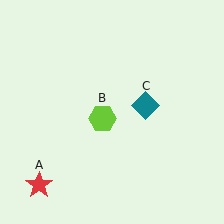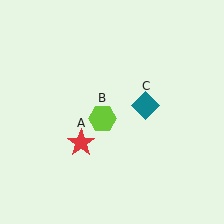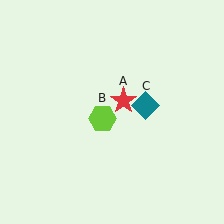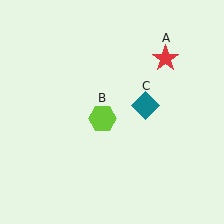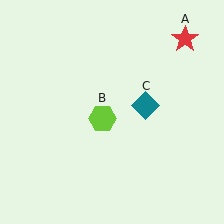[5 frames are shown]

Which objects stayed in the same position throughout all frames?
Lime hexagon (object B) and teal diamond (object C) remained stationary.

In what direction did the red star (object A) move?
The red star (object A) moved up and to the right.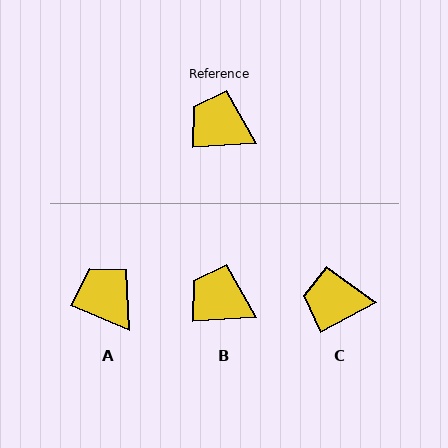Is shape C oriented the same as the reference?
No, it is off by about 25 degrees.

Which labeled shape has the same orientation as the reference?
B.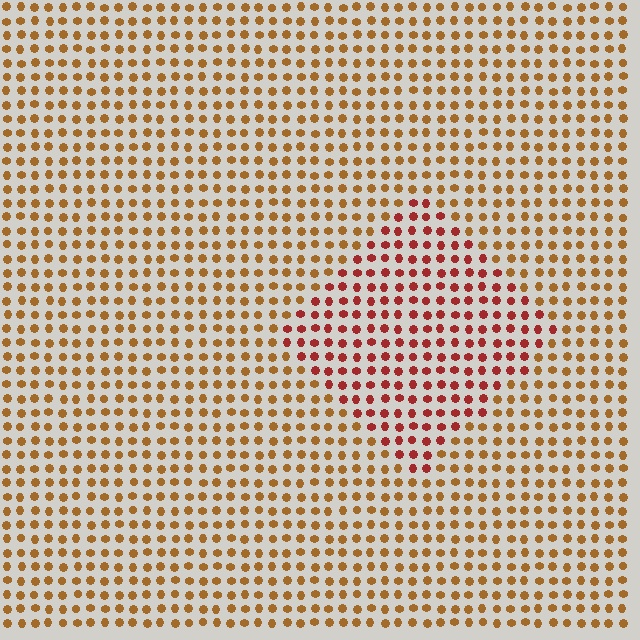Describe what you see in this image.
The image is filled with small brown elements in a uniform arrangement. A diamond-shaped region is visible where the elements are tinted to a slightly different hue, forming a subtle color boundary.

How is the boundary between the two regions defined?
The boundary is defined purely by a slight shift in hue (about 33 degrees). Spacing, size, and orientation are identical on both sides.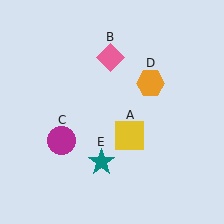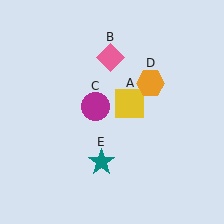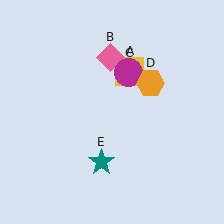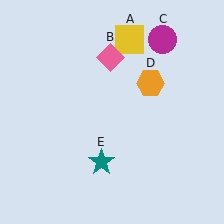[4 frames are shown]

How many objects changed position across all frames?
2 objects changed position: yellow square (object A), magenta circle (object C).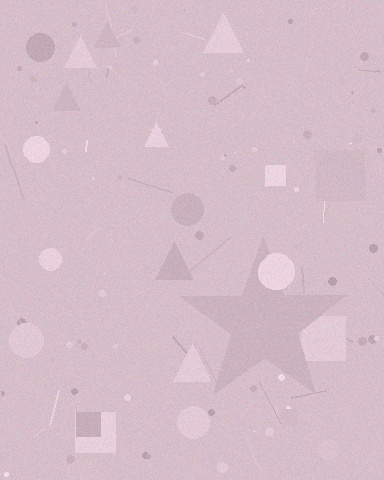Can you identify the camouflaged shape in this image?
The camouflaged shape is a star.